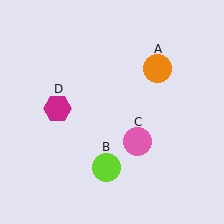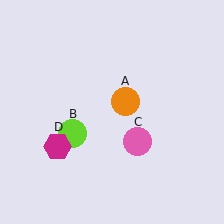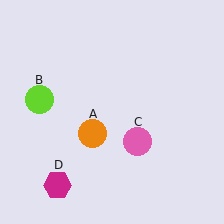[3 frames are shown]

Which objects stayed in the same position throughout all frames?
Pink circle (object C) remained stationary.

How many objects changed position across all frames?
3 objects changed position: orange circle (object A), lime circle (object B), magenta hexagon (object D).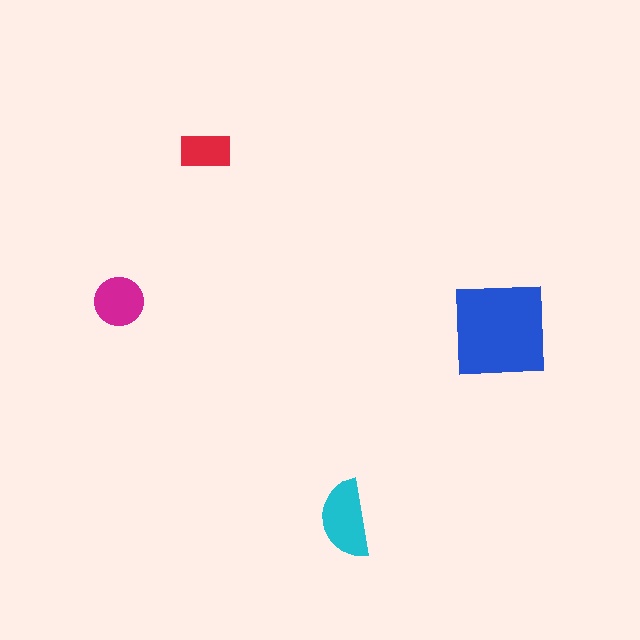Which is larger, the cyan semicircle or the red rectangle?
The cyan semicircle.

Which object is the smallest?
The red rectangle.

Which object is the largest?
The blue square.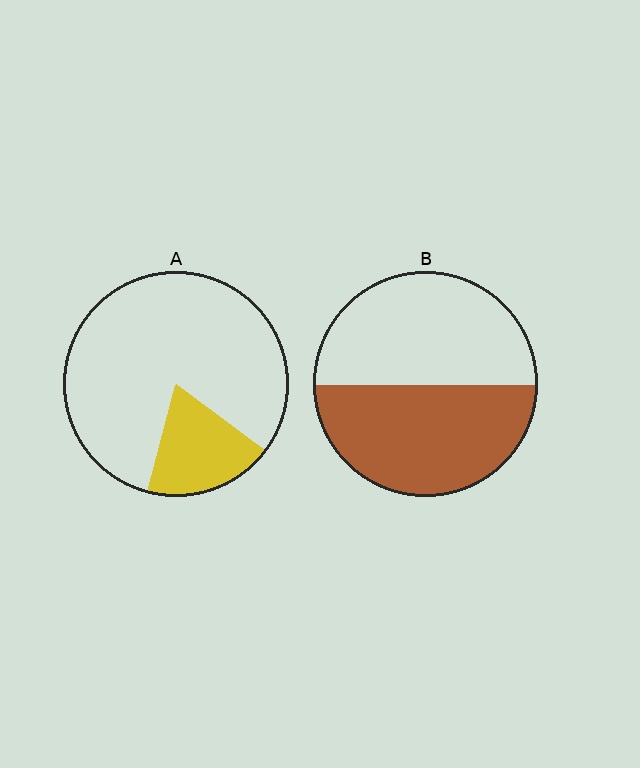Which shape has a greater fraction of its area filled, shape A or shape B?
Shape B.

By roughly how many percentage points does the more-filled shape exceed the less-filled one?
By roughly 30 percentage points (B over A).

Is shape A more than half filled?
No.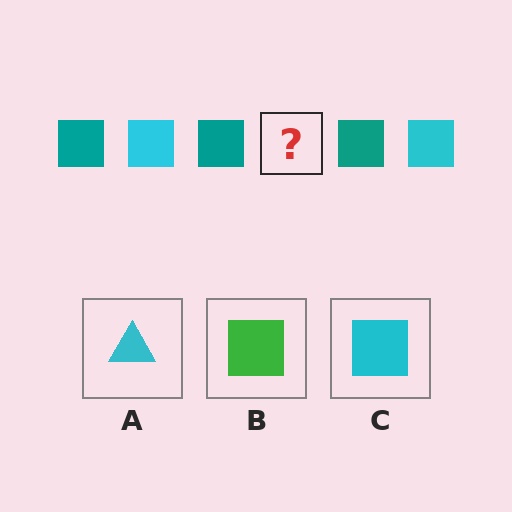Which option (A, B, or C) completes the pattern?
C.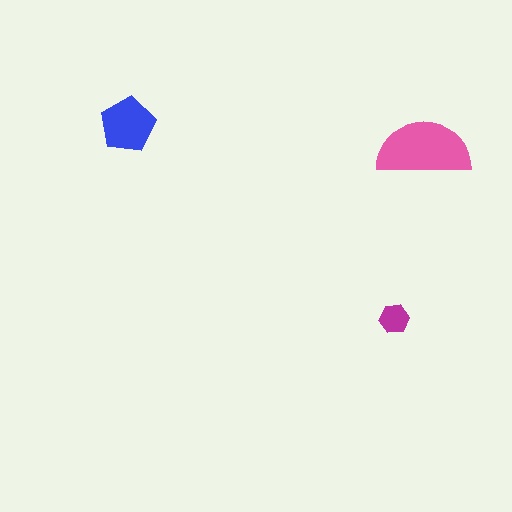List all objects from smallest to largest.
The magenta hexagon, the blue pentagon, the pink semicircle.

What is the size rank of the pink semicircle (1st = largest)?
1st.